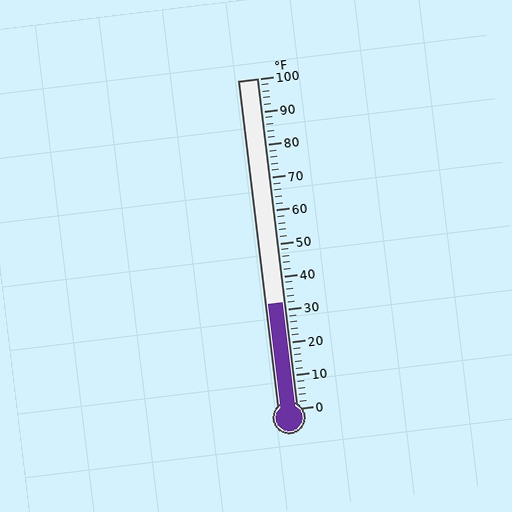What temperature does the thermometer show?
The thermometer shows approximately 32°F.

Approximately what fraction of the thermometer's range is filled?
The thermometer is filled to approximately 30% of its range.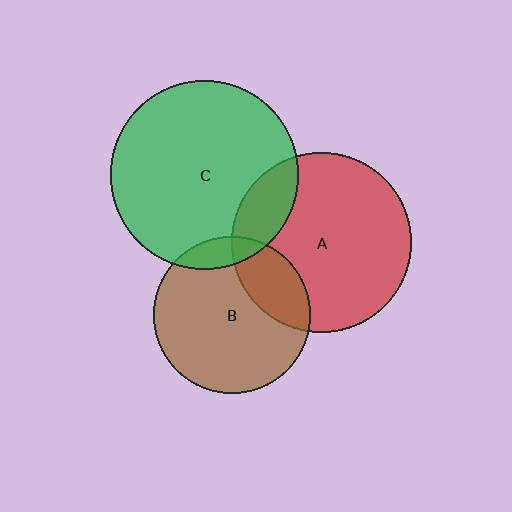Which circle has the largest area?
Circle C (green).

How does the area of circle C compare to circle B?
Approximately 1.4 times.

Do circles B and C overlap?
Yes.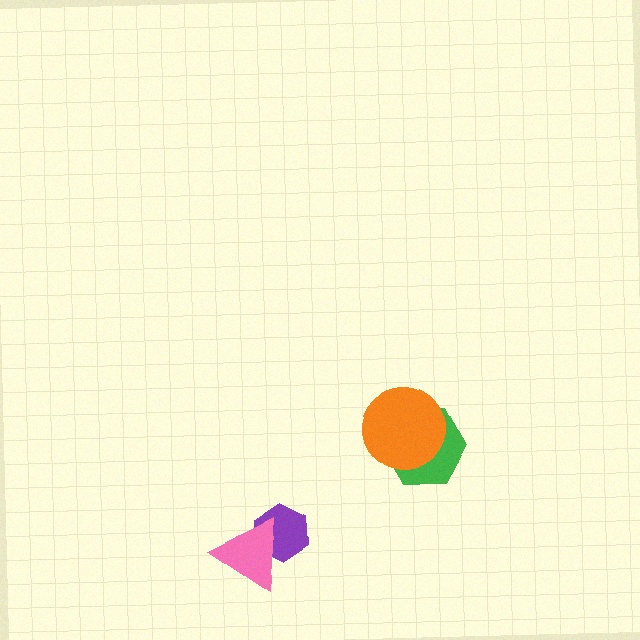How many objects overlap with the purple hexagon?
1 object overlaps with the purple hexagon.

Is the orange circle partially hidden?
No, no other shape covers it.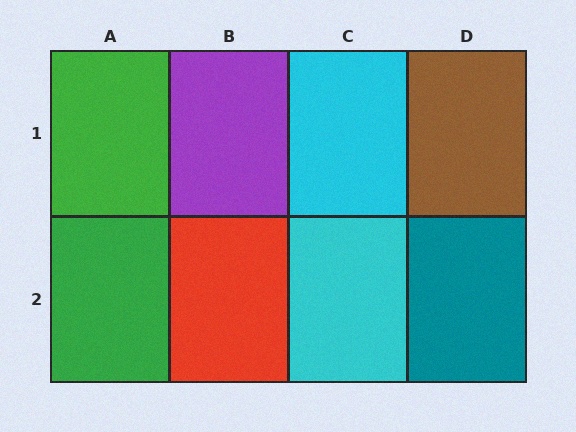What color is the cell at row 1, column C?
Cyan.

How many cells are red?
1 cell is red.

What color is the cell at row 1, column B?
Purple.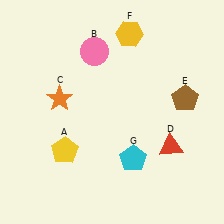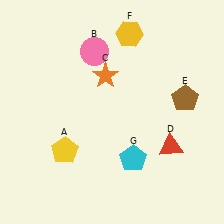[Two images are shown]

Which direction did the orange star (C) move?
The orange star (C) moved right.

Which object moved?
The orange star (C) moved right.